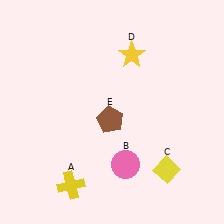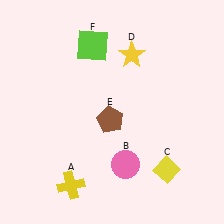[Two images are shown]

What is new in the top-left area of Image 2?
A lime square (F) was added in the top-left area of Image 2.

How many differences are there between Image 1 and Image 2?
There is 1 difference between the two images.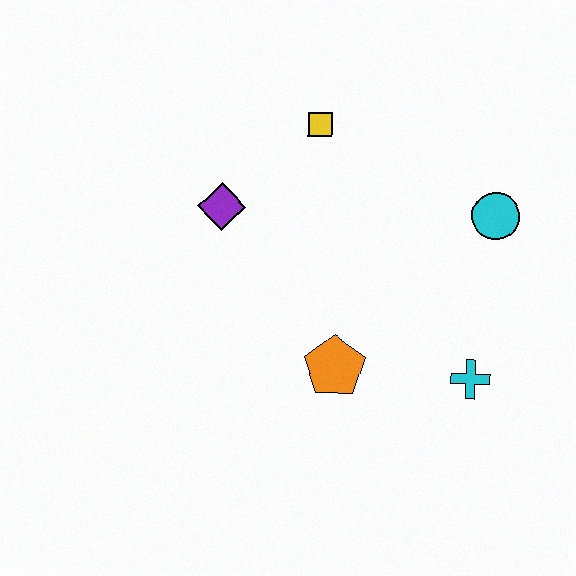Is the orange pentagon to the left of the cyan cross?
Yes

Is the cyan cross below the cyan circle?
Yes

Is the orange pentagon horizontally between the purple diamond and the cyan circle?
Yes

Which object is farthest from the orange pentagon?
The yellow square is farthest from the orange pentagon.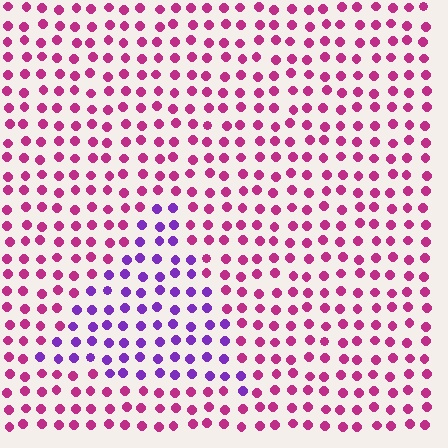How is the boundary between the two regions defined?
The boundary is defined purely by a slight shift in hue (about 50 degrees). Spacing, size, and orientation are identical on both sides.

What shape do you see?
I see a triangle.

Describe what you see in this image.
The image is filled with small magenta elements in a uniform arrangement. A triangle-shaped region is visible where the elements are tinted to a slightly different hue, forming a subtle color boundary.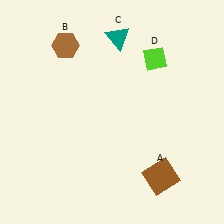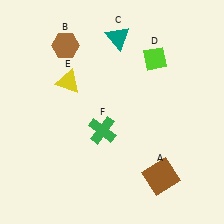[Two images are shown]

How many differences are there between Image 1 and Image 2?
There are 2 differences between the two images.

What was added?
A yellow triangle (E), a green cross (F) were added in Image 2.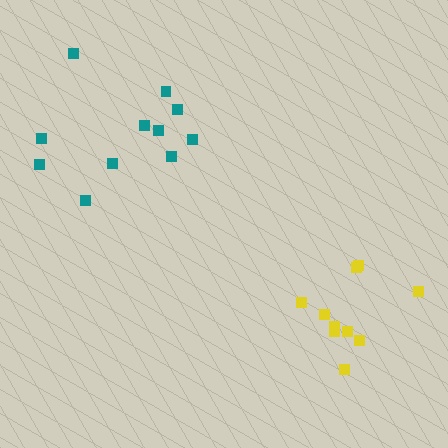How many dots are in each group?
Group 1: 10 dots, Group 2: 11 dots (21 total).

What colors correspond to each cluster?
The clusters are colored: yellow, teal.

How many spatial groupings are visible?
There are 2 spatial groupings.